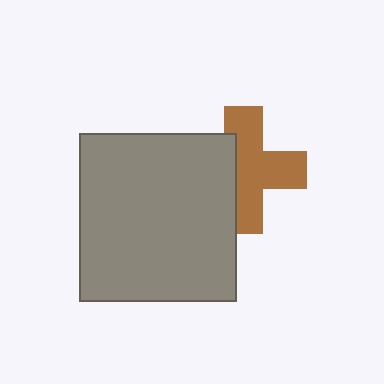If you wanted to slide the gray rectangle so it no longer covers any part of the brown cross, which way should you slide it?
Slide it left — that is the most direct way to separate the two shapes.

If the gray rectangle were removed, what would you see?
You would see the complete brown cross.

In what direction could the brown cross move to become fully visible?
The brown cross could move right. That would shift it out from behind the gray rectangle entirely.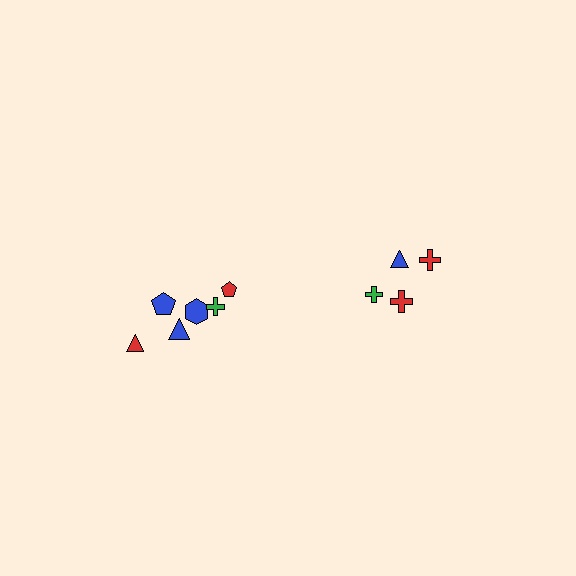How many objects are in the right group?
There are 4 objects.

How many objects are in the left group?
There are 6 objects.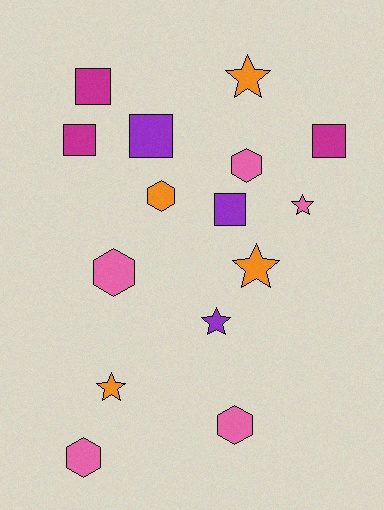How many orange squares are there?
There are no orange squares.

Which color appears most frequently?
Pink, with 5 objects.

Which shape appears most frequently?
Square, with 5 objects.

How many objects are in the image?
There are 15 objects.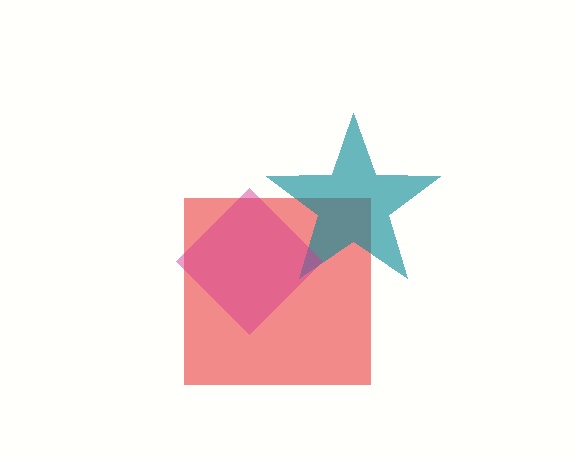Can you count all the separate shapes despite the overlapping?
Yes, there are 3 separate shapes.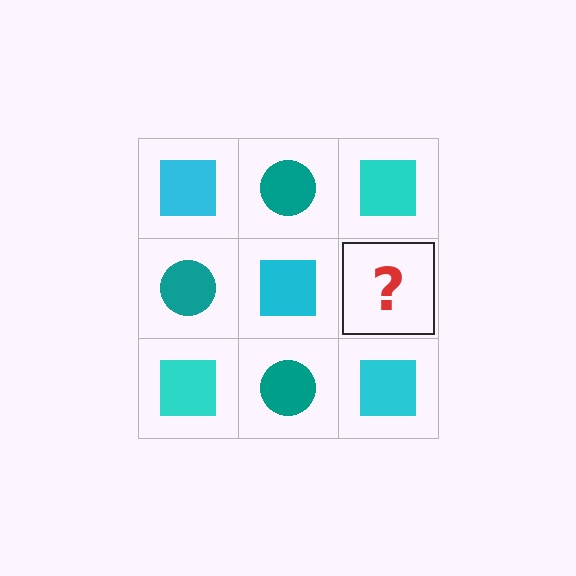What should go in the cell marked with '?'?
The missing cell should contain a teal circle.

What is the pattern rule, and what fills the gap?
The rule is that it alternates cyan square and teal circle in a checkerboard pattern. The gap should be filled with a teal circle.